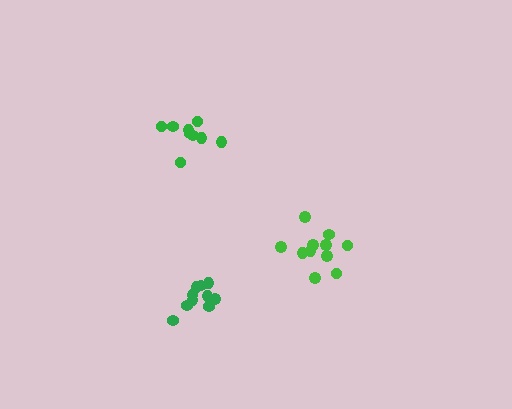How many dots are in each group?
Group 1: 11 dots, Group 2: 9 dots, Group 3: 10 dots (30 total).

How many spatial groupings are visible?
There are 3 spatial groupings.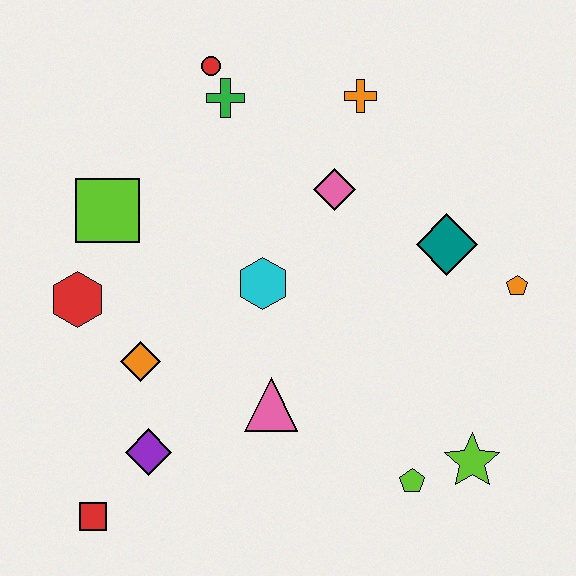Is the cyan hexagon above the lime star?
Yes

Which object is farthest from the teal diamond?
The red square is farthest from the teal diamond.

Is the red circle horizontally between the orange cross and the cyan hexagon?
No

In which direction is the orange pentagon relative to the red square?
The orange pentagon is to the right of the red square.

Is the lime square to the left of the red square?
No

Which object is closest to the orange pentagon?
The teal diamond is closest to the orange pentagon.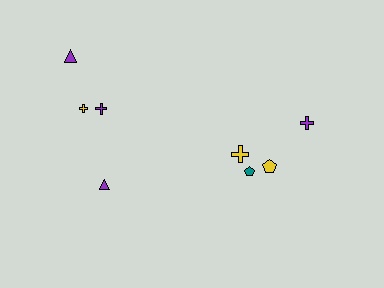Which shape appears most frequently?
Cross, with 4 objects.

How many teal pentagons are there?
There is 1 teal pentagon.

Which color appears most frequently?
Purple, with 4 objects.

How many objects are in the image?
There are 8 objects.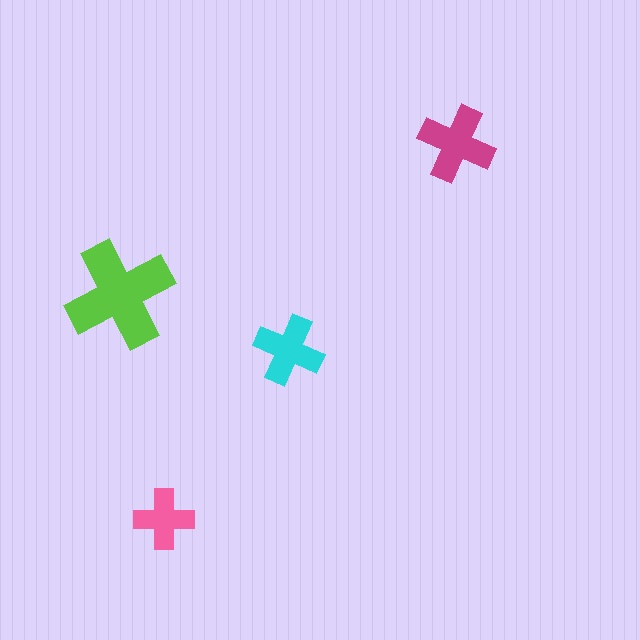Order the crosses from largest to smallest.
the lime one, the magenta one, the cyan one, the pink one.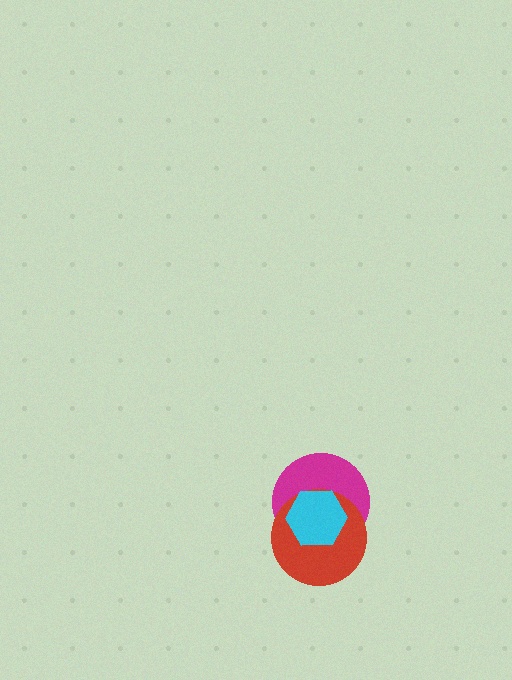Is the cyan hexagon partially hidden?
No, no other shape covers it.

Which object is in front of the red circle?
The cyan hexagon is in front of the red circle.